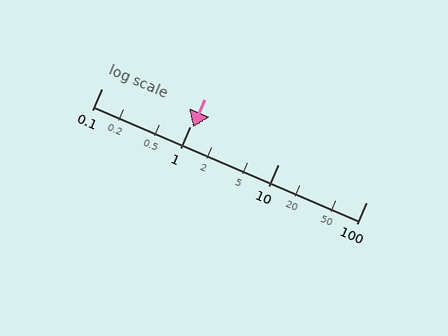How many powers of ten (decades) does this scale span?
The scale spans 3 decades, from 0.1 to 100.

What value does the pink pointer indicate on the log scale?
The pointer indicates approximately 1.1.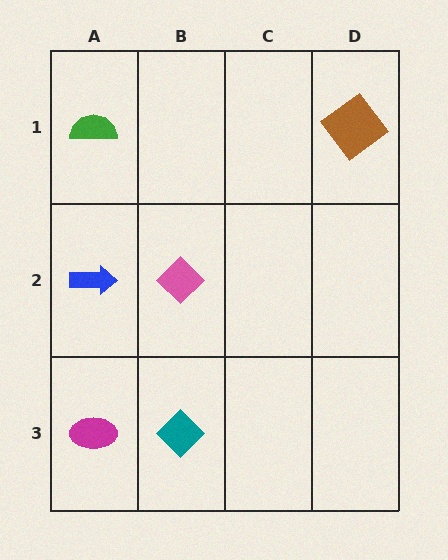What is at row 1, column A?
A green semicircle.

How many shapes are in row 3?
2 shapes.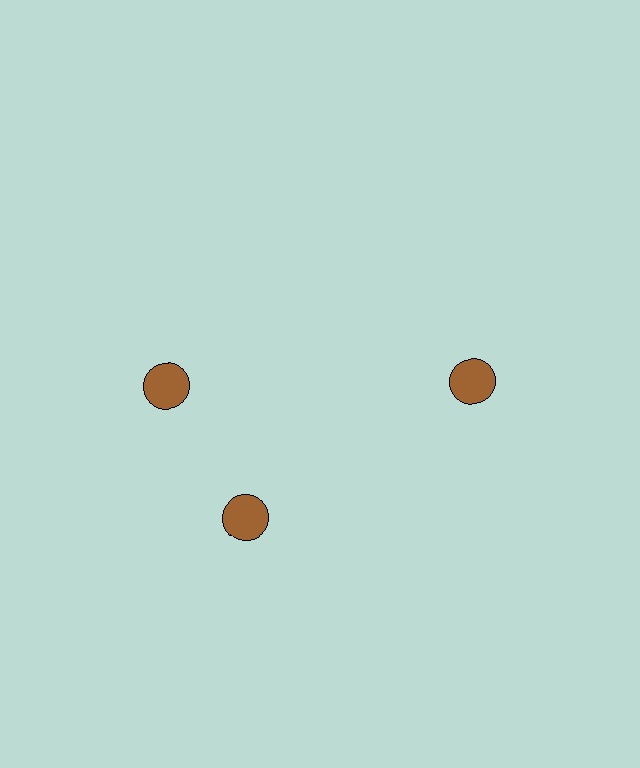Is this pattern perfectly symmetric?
No. The 3 brown circles are arranged in a ring, but one element near the 11 o'clock position is rotated out of alignment along the ring, breaking the 3-fold rotational symmetry.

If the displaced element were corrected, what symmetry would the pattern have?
It would have 3-fold rotational symmetry — the pattern would map onto itself every 120 degrees.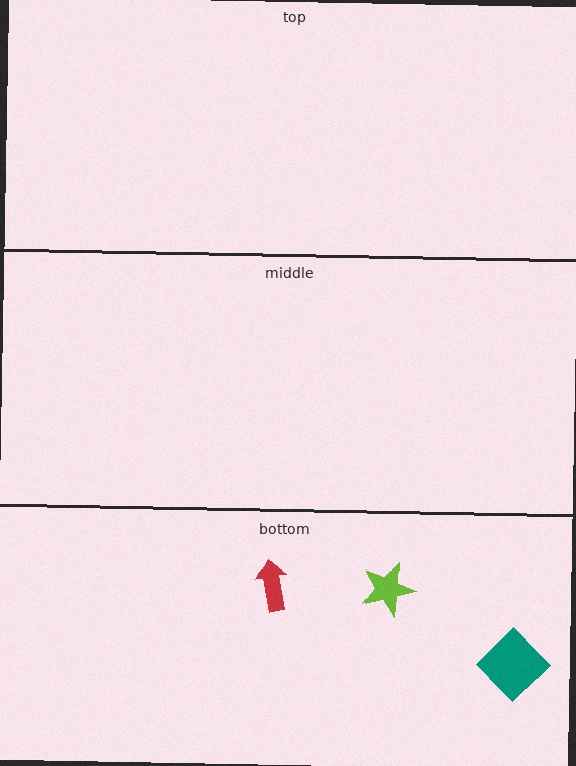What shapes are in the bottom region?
The lime star, the red arrow, the teal diamond.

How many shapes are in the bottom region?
3.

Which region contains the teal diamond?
The bottom region.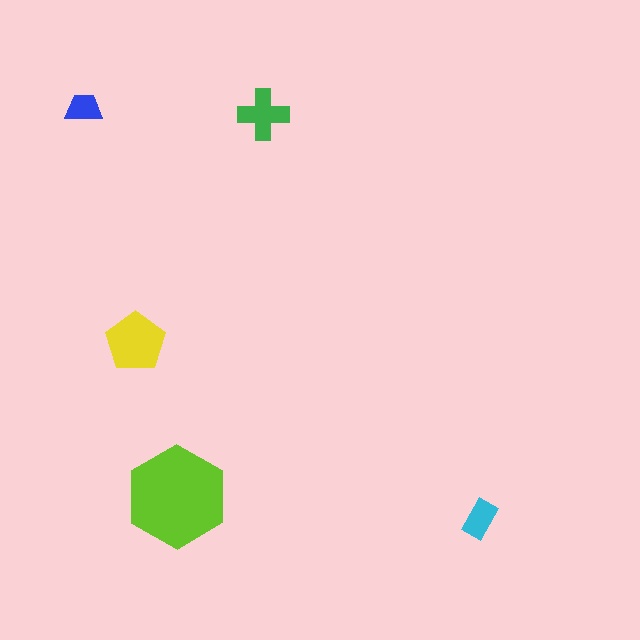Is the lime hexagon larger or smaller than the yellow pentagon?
Larger.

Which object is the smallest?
The blue trapezoid.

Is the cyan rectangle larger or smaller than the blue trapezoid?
Larger.